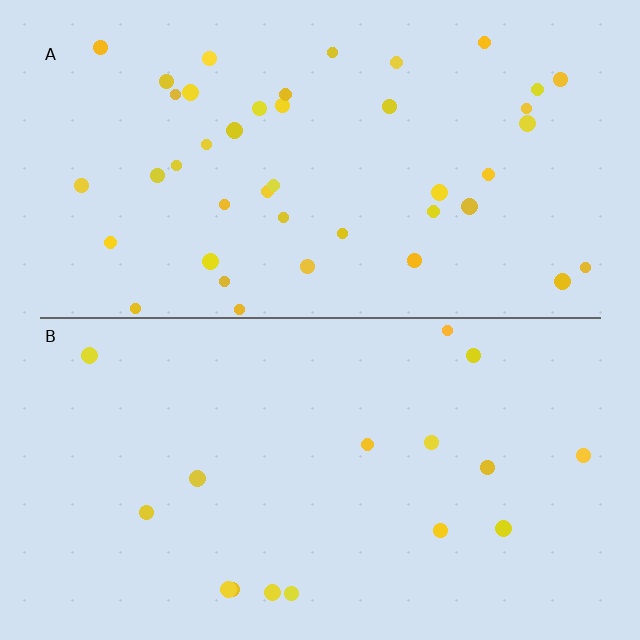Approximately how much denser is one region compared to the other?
Approximately 2.7× — region A over region B.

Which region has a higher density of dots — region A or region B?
A (the top).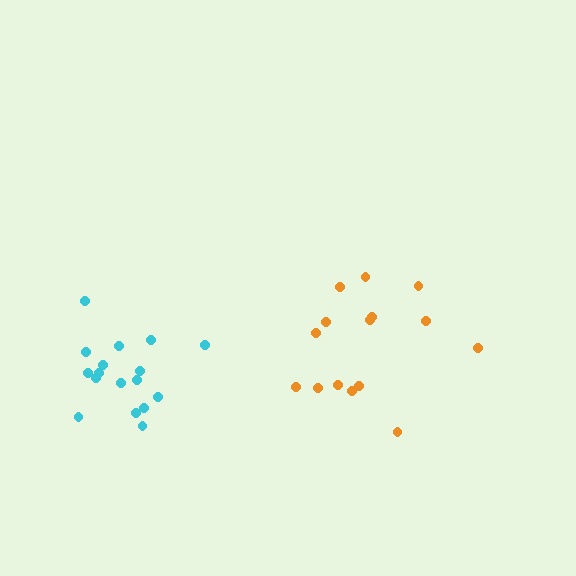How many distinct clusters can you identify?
There are 2 distinct clusters.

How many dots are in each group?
Group 1: 15 dots, Group 2: 17 dots (32 total).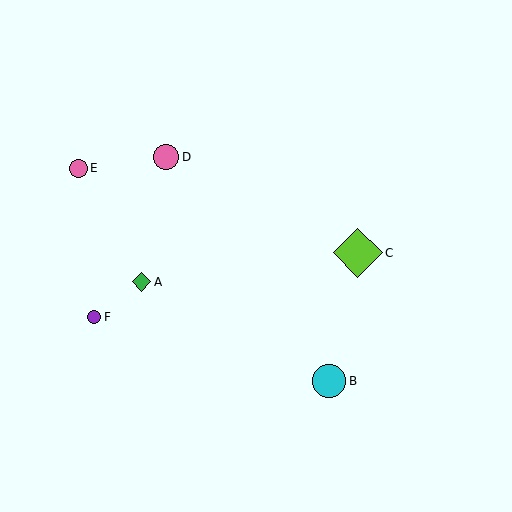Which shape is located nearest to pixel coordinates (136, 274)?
The green diamond (labeled A) at (142, 282) is nearest to that location.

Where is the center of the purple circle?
The center of the purple circle is at (94, 317).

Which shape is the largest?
The lime diamond (labeled C) is the largest.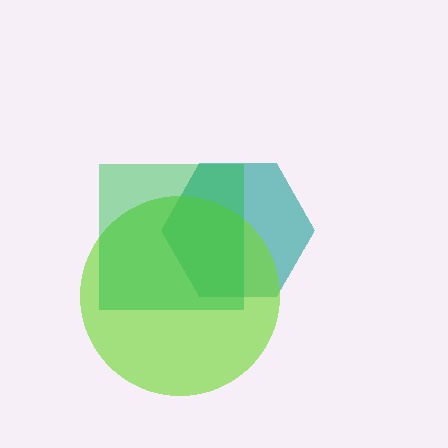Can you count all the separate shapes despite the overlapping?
Yes, there are 3 separate shapes.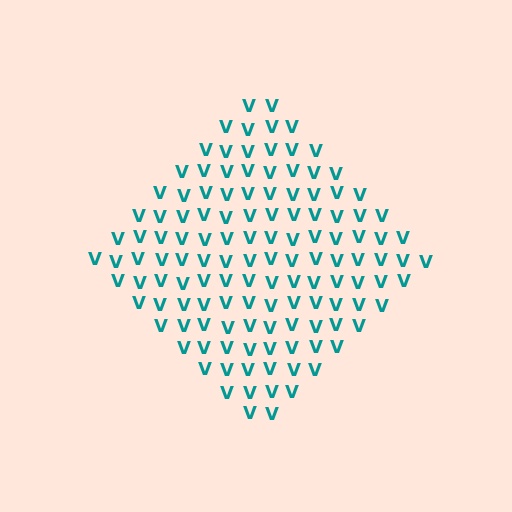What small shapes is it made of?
It is made of small letter V's.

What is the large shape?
The large shape is a diamond.